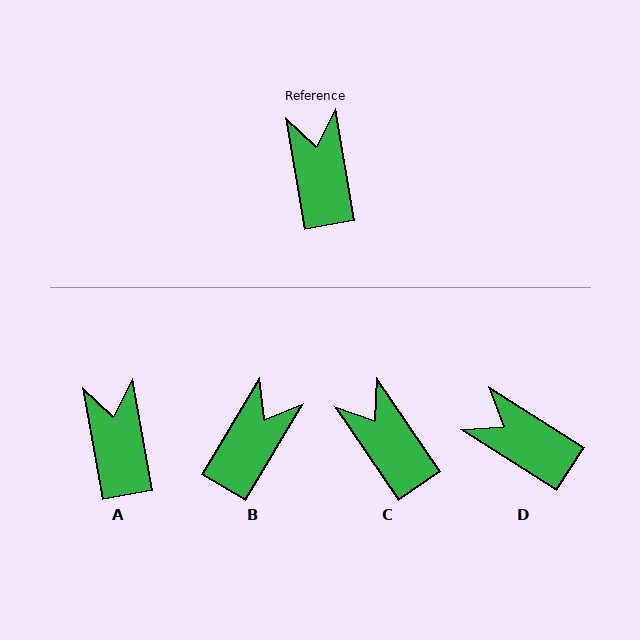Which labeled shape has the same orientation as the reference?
A.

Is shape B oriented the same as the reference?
No, it is off by about 41 degrees.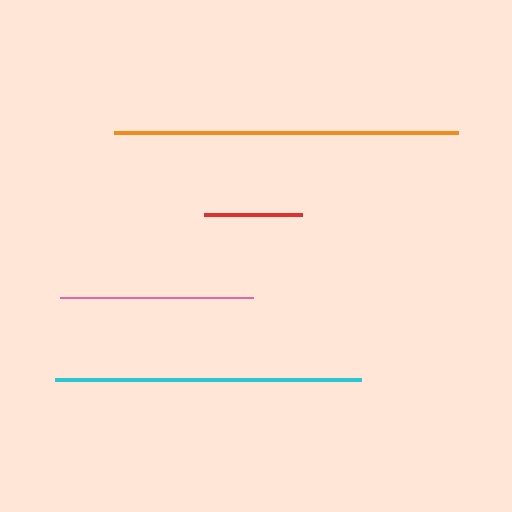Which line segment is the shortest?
The red line is the shortest at approximately 98 pixels.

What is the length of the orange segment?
The orange segment is approximately 344 pixels long.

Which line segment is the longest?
The orange line is the longest at approximately 344 pixels.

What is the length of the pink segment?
The pink segment is approximately 193 pixels long.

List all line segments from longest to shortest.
From longest to shortest: orange, cyan, pink, red.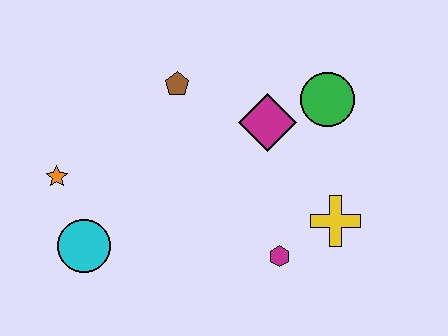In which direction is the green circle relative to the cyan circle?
The green circle is to the right of the cyan circle.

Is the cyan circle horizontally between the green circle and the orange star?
Yes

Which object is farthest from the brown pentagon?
The yellow cross is farthest from the brown pentagon.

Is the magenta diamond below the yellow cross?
No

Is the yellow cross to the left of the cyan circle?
No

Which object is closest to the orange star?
The cyan circle is closest to the orange star.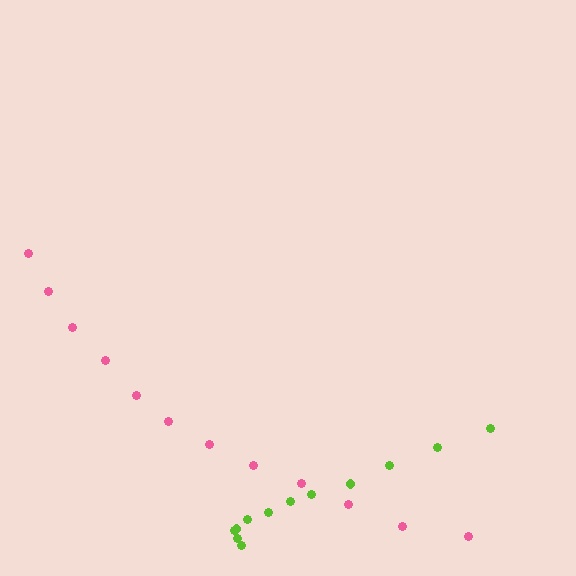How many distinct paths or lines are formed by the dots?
There are 2 distinct paths.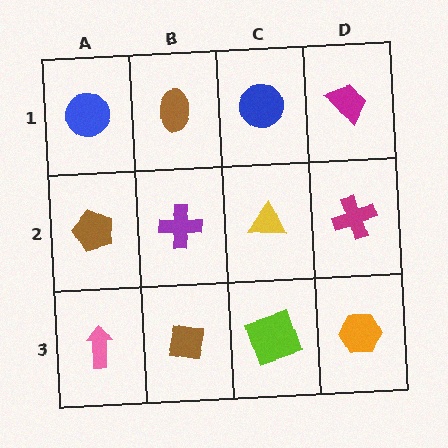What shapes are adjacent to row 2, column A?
A blue circle (row 1, column A), a pink arrow (row 3, column A), a purple cross (row 2, column B).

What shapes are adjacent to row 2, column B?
A brown ellipse (row 1, column B), a brown square (row 3, column B), a brown pentagon (row 2, column A), a yellow triangle (row 2, column C).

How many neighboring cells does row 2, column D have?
3.